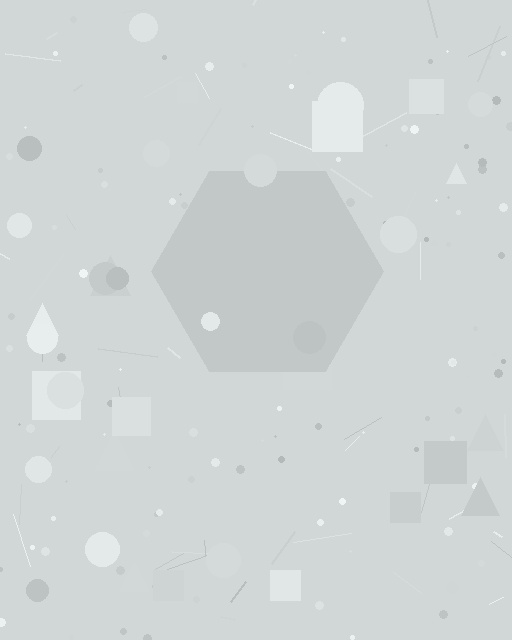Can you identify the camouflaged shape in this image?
The camouflaged shape is a hexagon.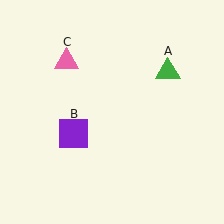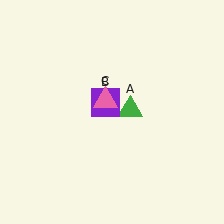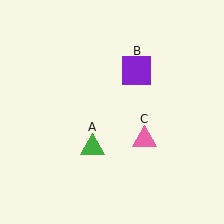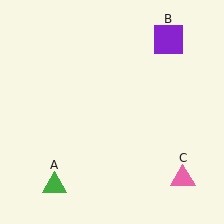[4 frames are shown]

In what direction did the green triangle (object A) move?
The green triangle (object A) moved down and to the left.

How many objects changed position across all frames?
3 objects changed position: green triangle (object A), purple square (object B), pink triangle (object C).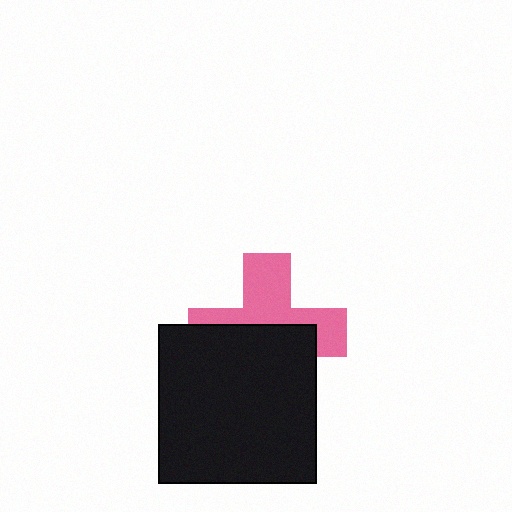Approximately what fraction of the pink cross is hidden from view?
Roughly 53% of the pink cross is hidden behind the black rectangle.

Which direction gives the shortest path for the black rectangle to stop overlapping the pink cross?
Moving down gives the shortest separation.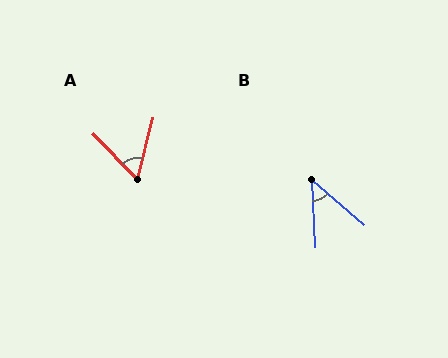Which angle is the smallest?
B, at approximately 46 degrees.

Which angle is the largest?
A, at approximately 59 degrees.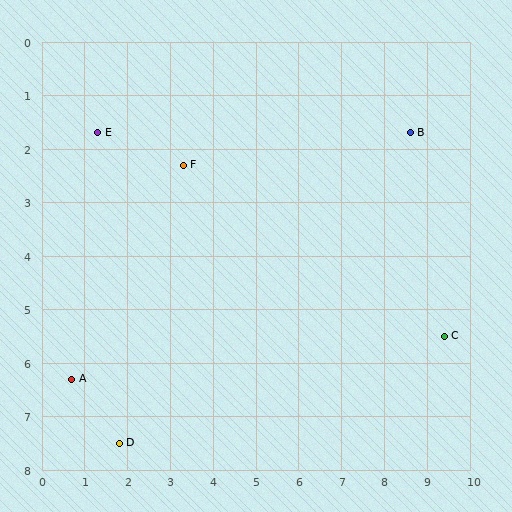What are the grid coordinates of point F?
Point F is at approximately (3.3, 2.3).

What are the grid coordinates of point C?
Point C is at approximately (9.4, 5.5).